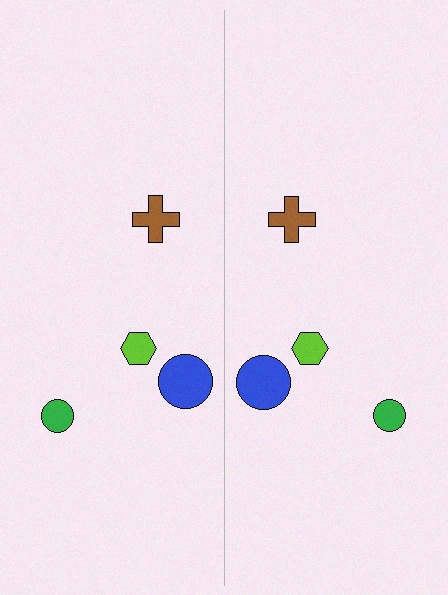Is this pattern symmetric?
Yes, this pattern has bilateral (reflection) symmetry.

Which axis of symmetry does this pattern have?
The pattern has a vertical axis of symmetry running through the center of the image.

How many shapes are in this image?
There are 8 shapes in this image.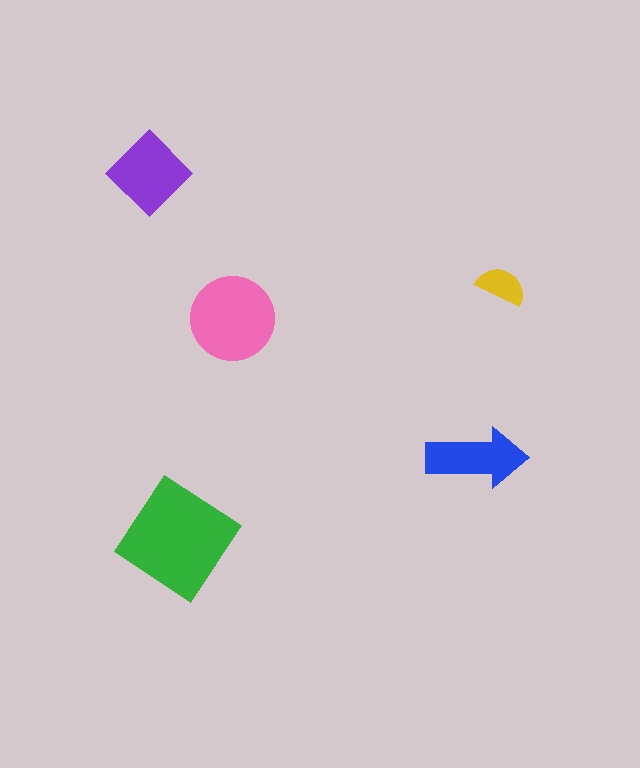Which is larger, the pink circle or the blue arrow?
The pink circle.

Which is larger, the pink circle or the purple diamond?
The pink circle.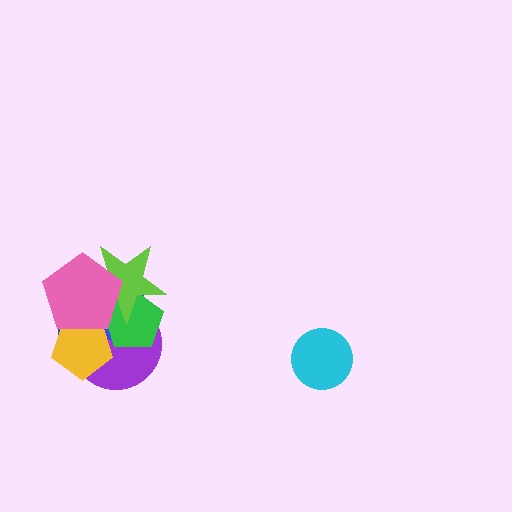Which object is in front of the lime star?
The pink pentagon is in front of the lime star.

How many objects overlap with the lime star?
4 objects overlap with the lime star.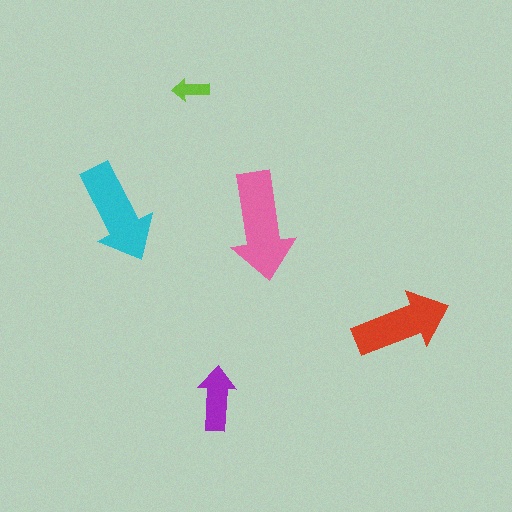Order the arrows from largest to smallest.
the pink one, the cyan one, the red one, the purple one, the lime one.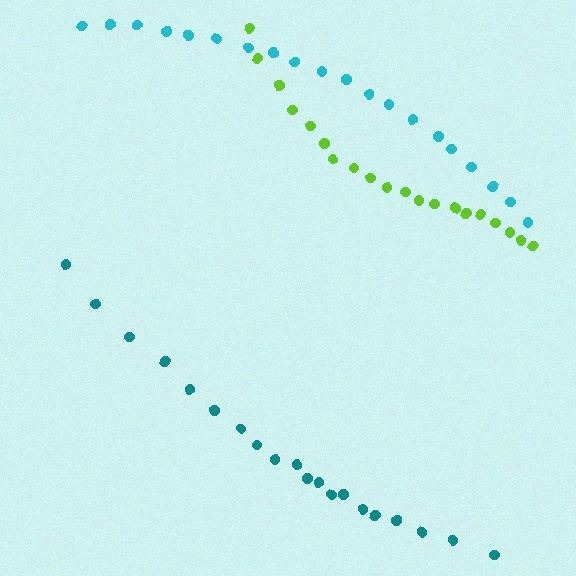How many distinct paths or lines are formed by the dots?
There are 3 distinct paths.